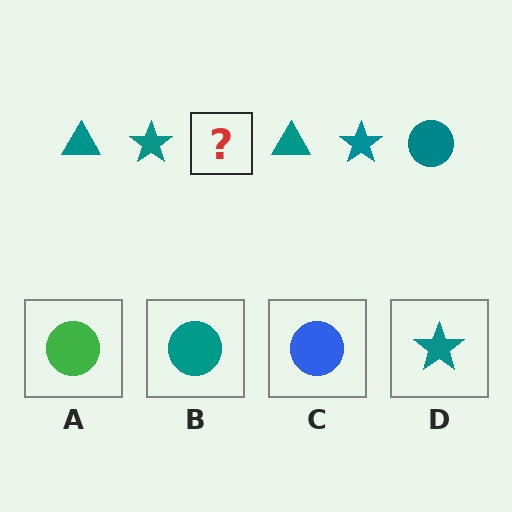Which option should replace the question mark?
Option B.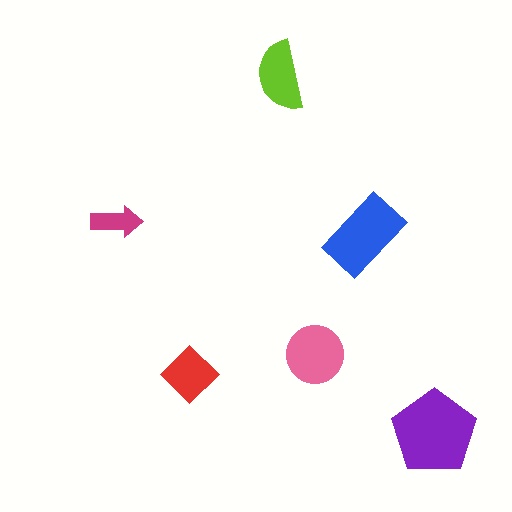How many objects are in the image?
There are 6 objects in the image.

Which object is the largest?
The purple pentagon.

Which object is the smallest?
The magenta arrow.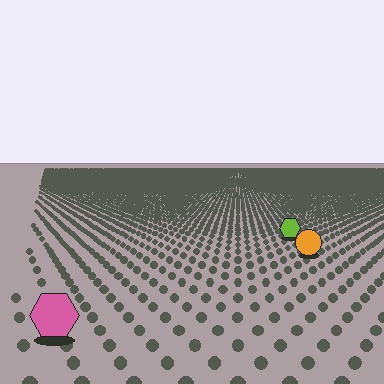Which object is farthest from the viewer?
The lime hexagon is farthest from the viewer. It appears smaller and the ground texture around it is denser.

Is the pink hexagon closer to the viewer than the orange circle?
Yes. The pink hexagon is closer — you can tell from the texture gradient: the ground texture is coarser near it.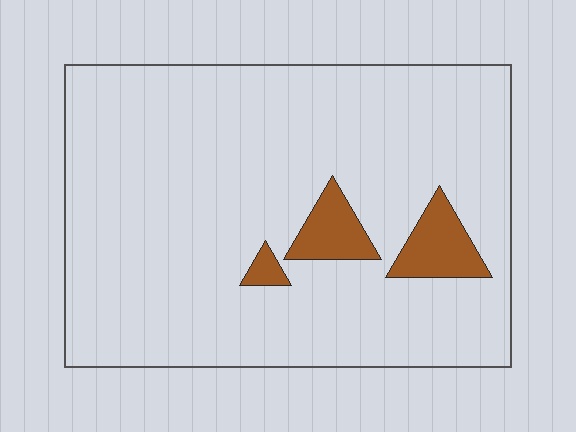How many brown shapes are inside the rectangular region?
3.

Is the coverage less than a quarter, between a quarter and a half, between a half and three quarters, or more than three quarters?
Less than a quarter.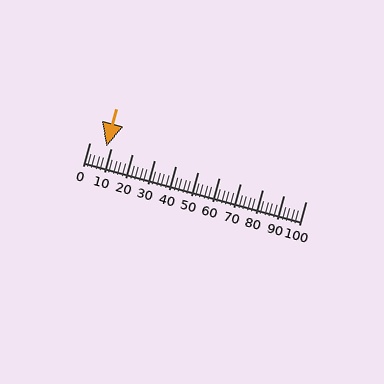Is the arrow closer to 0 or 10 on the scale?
The arrow is closer to 10.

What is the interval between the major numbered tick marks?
The major tick marks are spaced 10 units apart.